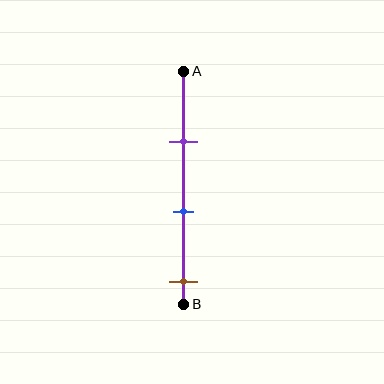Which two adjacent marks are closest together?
The purple and blue marks are the closest adjacent pair.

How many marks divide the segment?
There are 3 marks dividing the segment.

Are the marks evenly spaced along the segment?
Yes, the marks are approximately evenly spaced.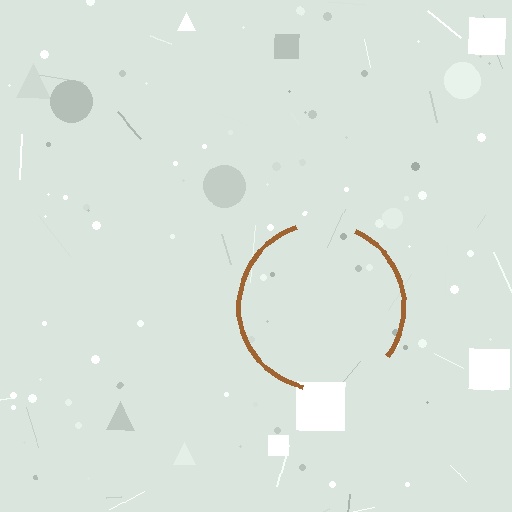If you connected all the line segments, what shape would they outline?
They would outline a circle.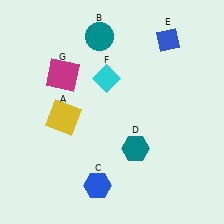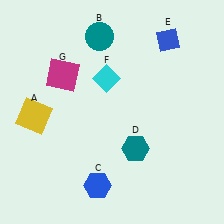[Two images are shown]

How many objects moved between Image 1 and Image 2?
1 object moved between the two images.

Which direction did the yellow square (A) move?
The yellow square (A) moved left.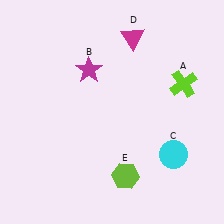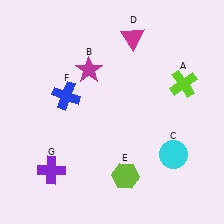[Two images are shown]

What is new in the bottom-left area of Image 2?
A purple cross (G) was added in the bottom-left area of Image 2.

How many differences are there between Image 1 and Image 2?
There are 2 differences between the two images.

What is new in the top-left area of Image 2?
A blue cross (F) was added in the top-left area of Image 2.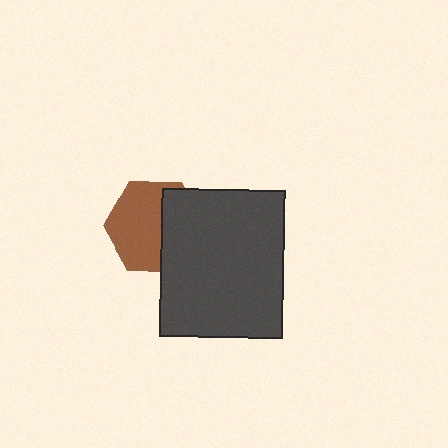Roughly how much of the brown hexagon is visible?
About half of it is visible (roughly 61%).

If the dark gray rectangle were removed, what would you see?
You would see the complete brown hexagon.